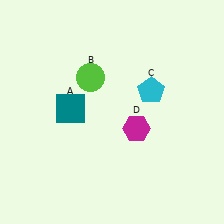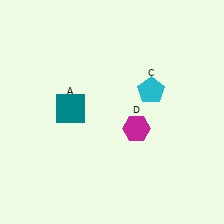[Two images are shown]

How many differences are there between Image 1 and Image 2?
There is 1 difference between the two images.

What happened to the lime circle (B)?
The lime circle (B) was removed in Image 2. It was in the top-left area of Image 1.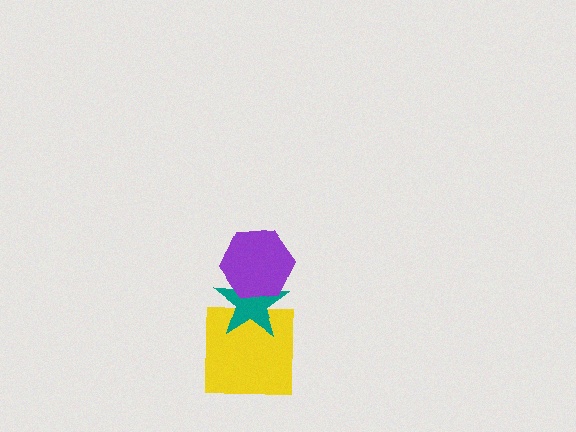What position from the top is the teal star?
The teal star is 2nd from the top.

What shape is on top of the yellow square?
The teal star is on top of the yellow square.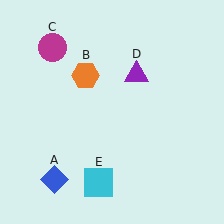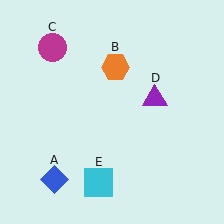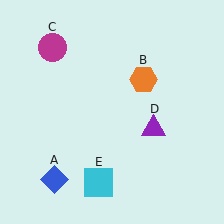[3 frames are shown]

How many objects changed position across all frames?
2 objects changed position: orange hexagon (object B), purple triangle (object D).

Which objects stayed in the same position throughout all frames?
Blue diamond (object A) and magenta circle (object C) and cyan square (object E) remained stationary.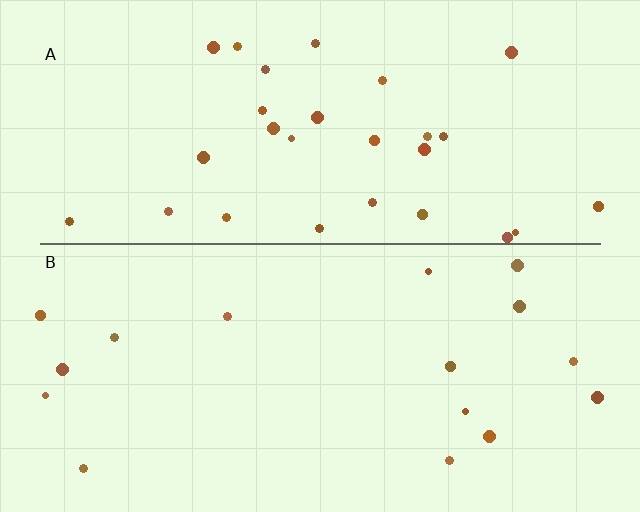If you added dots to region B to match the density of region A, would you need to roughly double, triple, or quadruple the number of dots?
Approximately double.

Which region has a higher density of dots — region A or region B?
A (the top).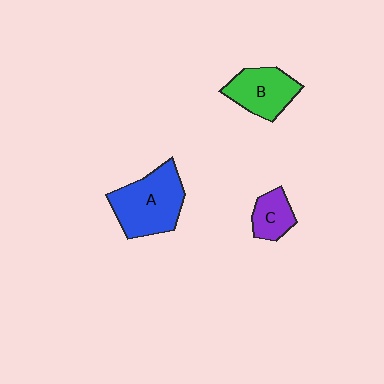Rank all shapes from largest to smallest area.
From largest to smallest: A (blue), B (green), C (purple).